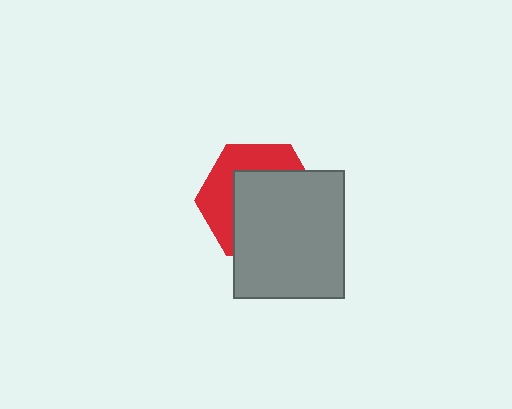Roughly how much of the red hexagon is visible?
A small part of it is visible (roughly 40%).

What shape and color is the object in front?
The object in front is a gray rectangle.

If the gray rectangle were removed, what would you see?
You would see the complete red hexagon.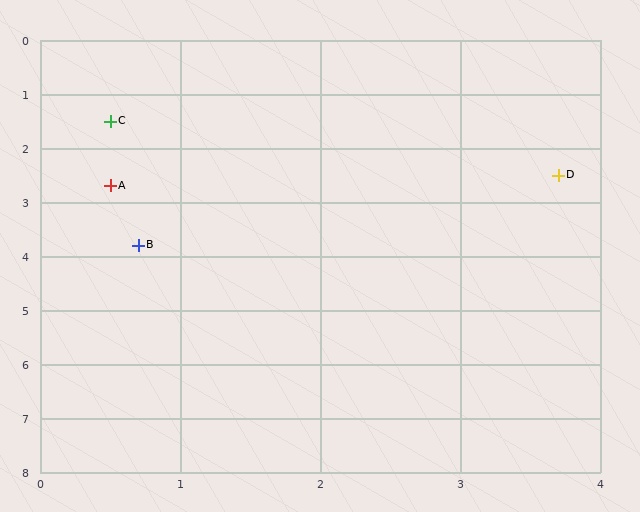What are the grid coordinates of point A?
Point A is at approximately (0.5, 2.7).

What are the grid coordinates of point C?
Point C is at approximately (0.5, 1.5).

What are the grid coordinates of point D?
Point D is at approximately (3.7, 2.5).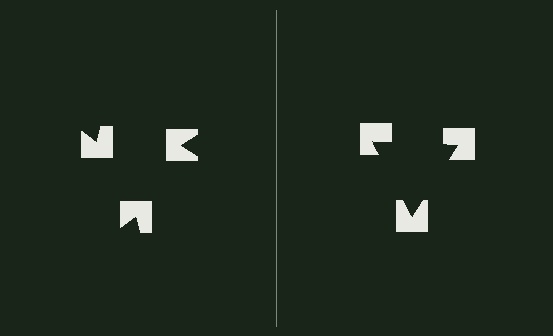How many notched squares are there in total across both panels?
6 — 3 on each side.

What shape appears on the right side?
An illusory triangle.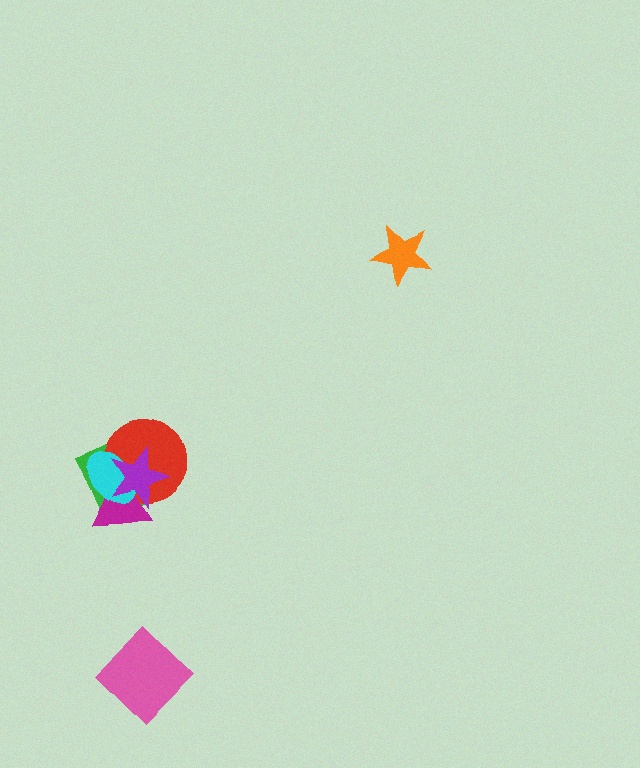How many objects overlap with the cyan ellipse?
4 objects overlap with the cyan ellipse.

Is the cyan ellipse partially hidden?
Yes, it is partially covered by another shape.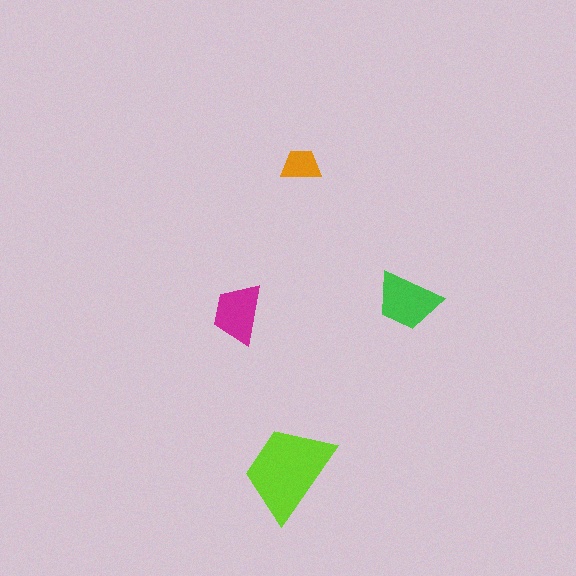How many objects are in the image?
There are 4 objects in the image.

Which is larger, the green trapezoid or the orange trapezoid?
The green one.